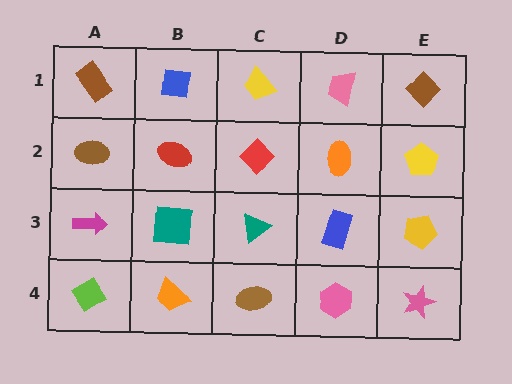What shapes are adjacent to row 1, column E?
A yellow pentagon (row 2, column E), a pink trapezoid (row 1, column D).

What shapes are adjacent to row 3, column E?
A yellow pentagon (row 2, column E), a pink star (row 4, column E), a blue rectangle (row 3, column D).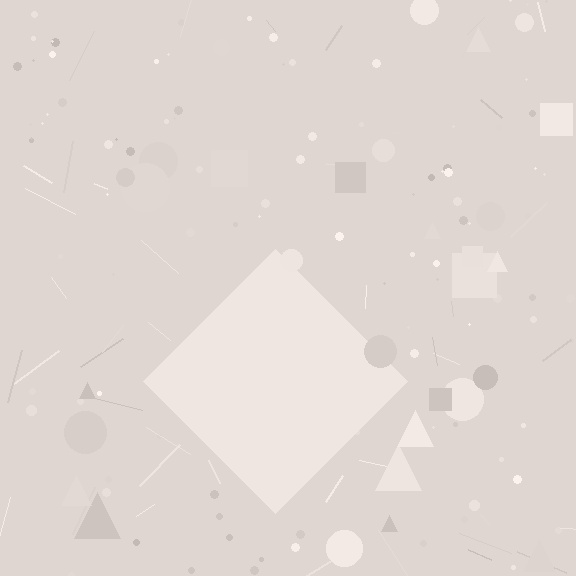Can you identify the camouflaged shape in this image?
The camouflaged shape is a diamond.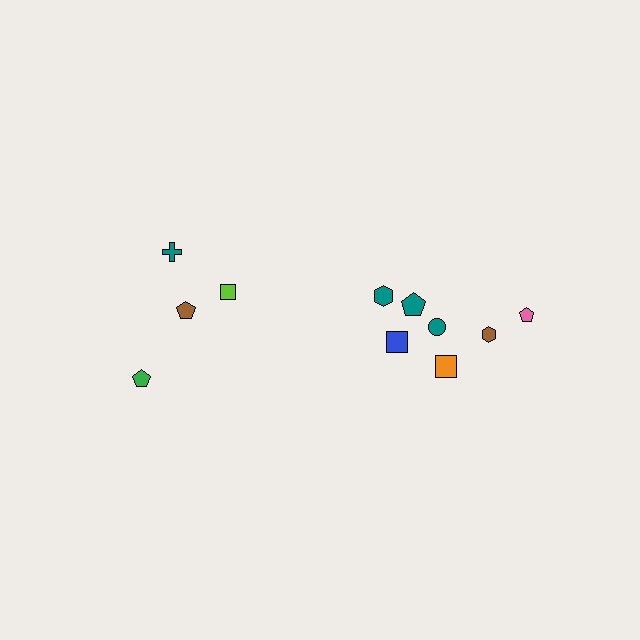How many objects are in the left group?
There are 4 objects.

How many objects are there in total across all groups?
There are 11 objects.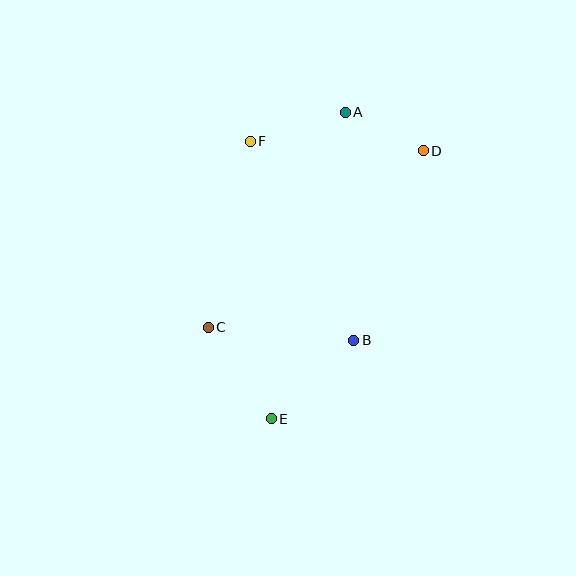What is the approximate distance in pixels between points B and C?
The distance between B and C is approximately 146 pixels.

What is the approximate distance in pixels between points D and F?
The distance between D and F is approximately 173 pixels.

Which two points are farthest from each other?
Points A and E are farthest from each other.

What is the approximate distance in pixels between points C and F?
The distance between C and F is approximately 191 pixels.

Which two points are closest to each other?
Points A and D are closest to each other.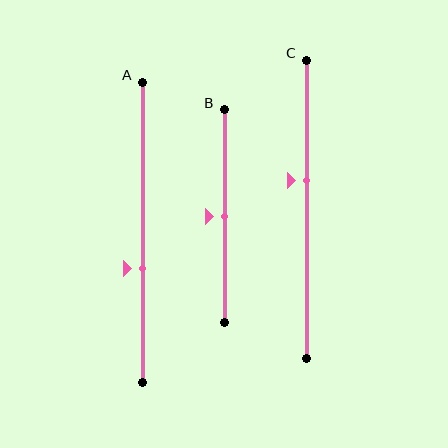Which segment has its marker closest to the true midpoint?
Segment B has its marker closest to the true midpoint.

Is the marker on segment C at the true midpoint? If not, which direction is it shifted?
No, the marker on segment C is shifted upward by about 10% of the segment length.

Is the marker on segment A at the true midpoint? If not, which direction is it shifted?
No, the marker on segment A is shifted downward by about 12% of the segment length.